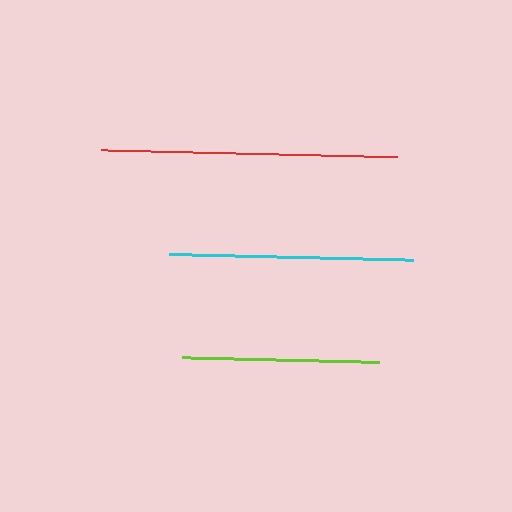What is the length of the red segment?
The red segment is approximately 295 pixels long.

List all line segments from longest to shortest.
From longest to shortest: red, cyan, lime.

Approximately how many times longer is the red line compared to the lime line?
The red line is approximately 1.5 times the length of the lime line.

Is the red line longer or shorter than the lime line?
The red line is longer than the lime line.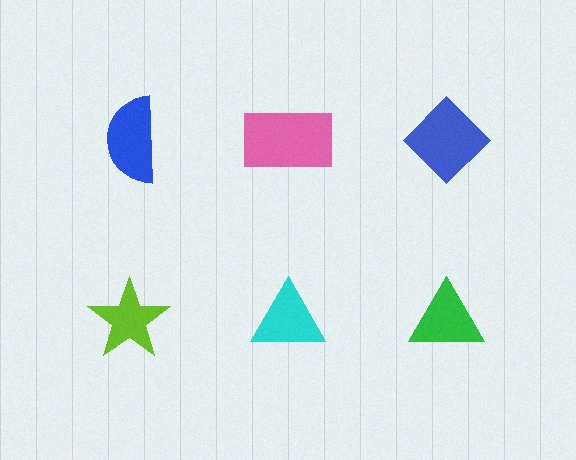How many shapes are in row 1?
3 shapes.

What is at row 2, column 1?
A lime star.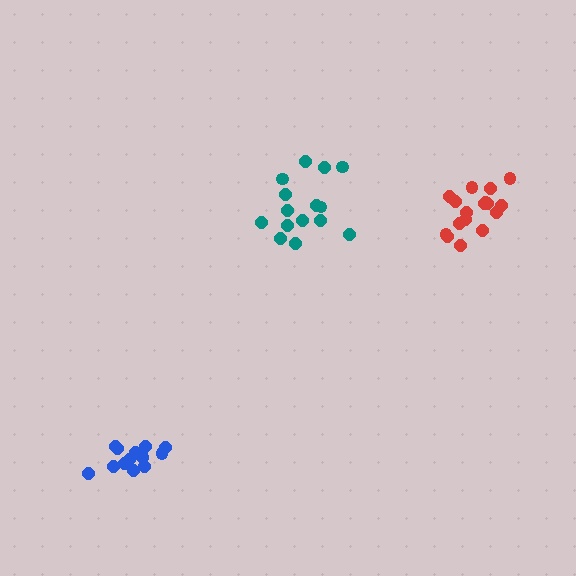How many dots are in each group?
Group 1: 17 dots, Group 2: 14 dots, Group 3: 15 dots (46 total).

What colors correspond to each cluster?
The clusters are colored: red, blue, teal.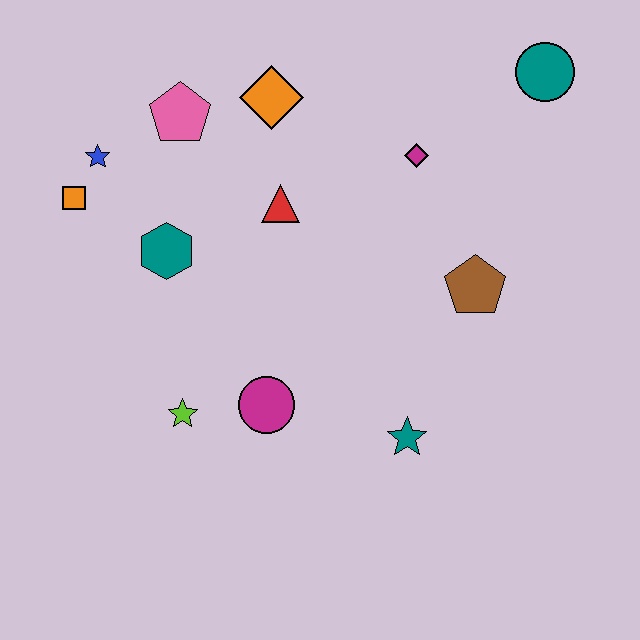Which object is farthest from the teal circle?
The lime star is farthest from the teal circle.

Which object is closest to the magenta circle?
The lime star is closest to the magenta circle.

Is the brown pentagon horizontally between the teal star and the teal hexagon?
No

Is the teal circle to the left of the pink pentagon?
No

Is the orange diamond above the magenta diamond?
Yes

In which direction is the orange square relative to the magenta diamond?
The orange square is to the left of the magenta diamond.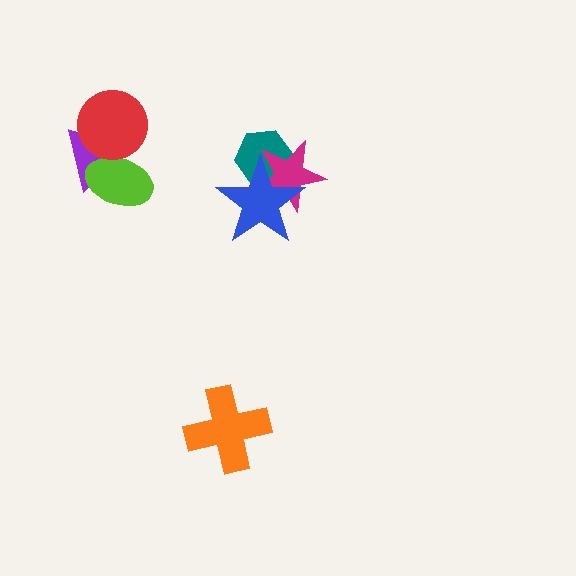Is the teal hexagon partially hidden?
Yes, it is partially covered by another shape.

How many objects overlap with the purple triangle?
2 objects overlap with the purple triangle.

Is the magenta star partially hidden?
Yes, it is partially covered by another shape.